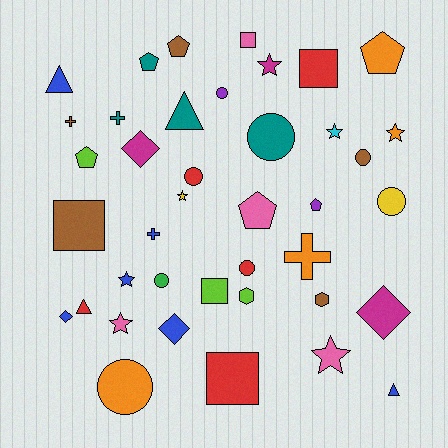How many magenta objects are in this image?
There are 3 magenta objects.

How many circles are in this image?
There are 8 circles.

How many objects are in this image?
There are 40 objects.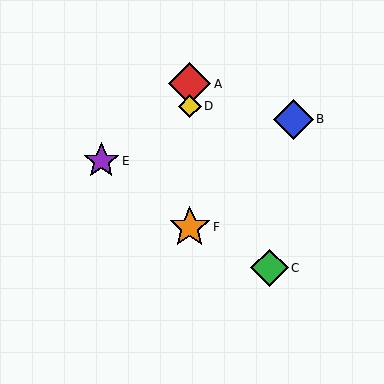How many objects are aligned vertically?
3 objects (A, D, F) are aligned vertically.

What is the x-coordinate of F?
Object F is at x≈190.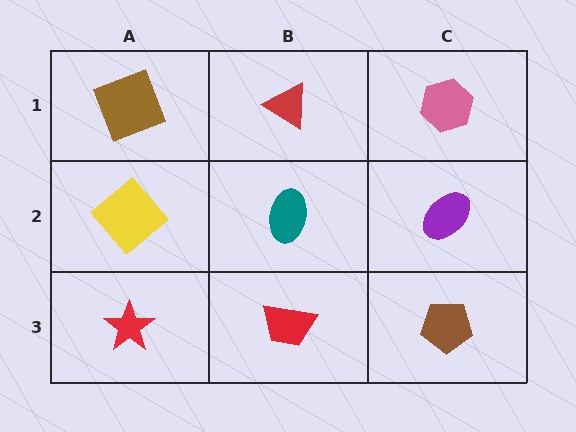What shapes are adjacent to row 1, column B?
A teal ellipse (row 2, column B), a brown square (row 1, column A), a pink hexagon (row 1, column C).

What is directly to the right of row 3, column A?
A red trapezoid.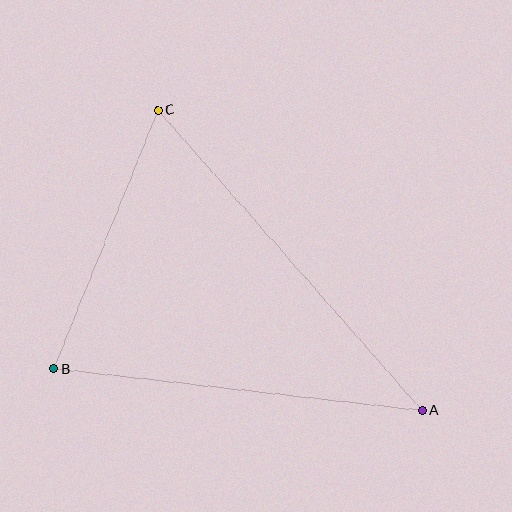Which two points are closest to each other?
Points B and C are closest to each other.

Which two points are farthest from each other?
Points A and C are farthest from each other.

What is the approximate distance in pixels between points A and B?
The distance between A and B is approximately 370 pixels.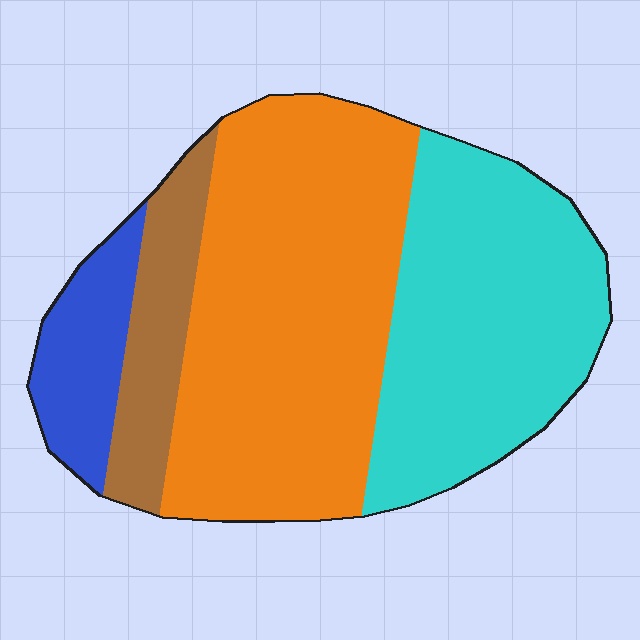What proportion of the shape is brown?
Brown covers 11% of the shape.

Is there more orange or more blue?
Orange.